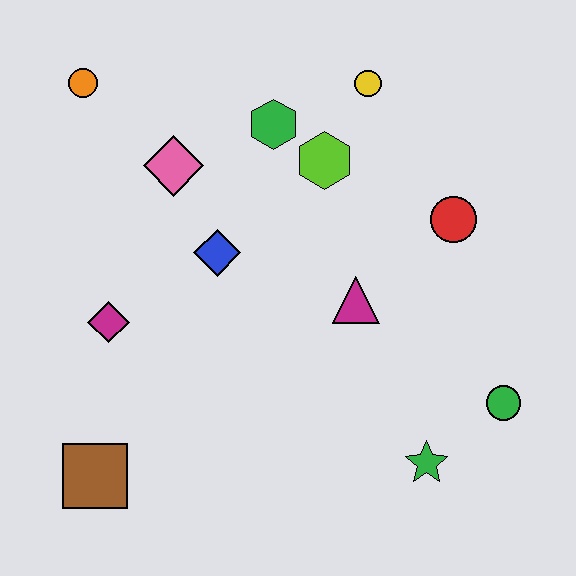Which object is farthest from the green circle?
The orange circle is farthest from the green circle.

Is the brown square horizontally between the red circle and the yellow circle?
No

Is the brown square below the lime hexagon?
Yes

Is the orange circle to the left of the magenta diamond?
Yes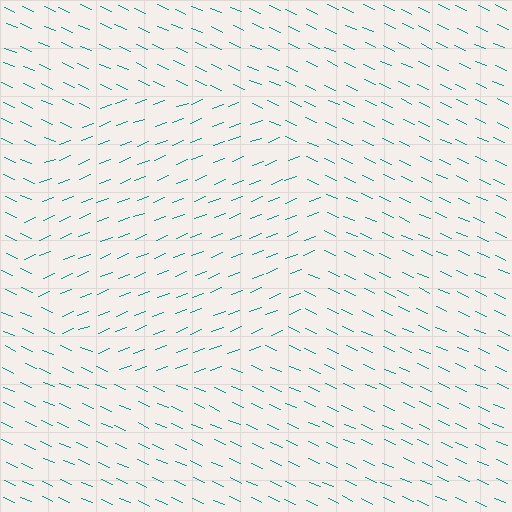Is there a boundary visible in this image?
Yes, there is a texture boundary formed by a change in line orientation.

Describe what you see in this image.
The image is filled with small teal line segments. A circle region in the image has lines oriented differently from the surrounding lines, creating a visible texture boundary.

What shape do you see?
I see a circle.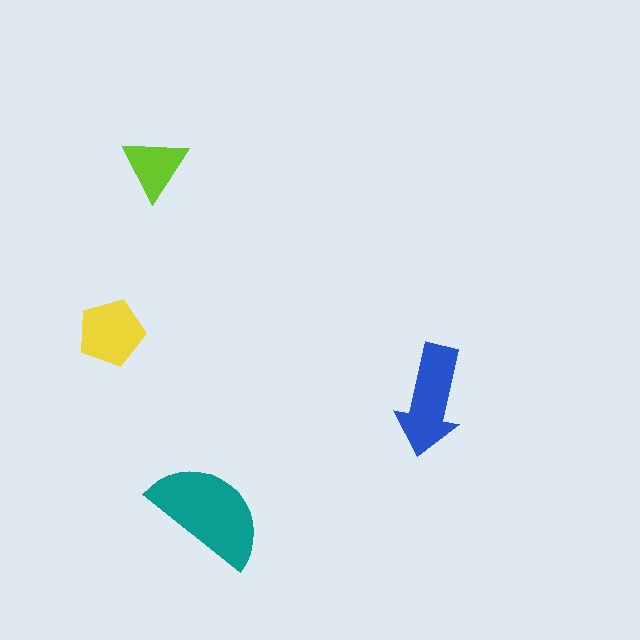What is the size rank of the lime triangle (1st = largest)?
4th.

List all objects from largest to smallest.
The teal semicircle, the blue arrow, the yellow pentagon, the lime triangle.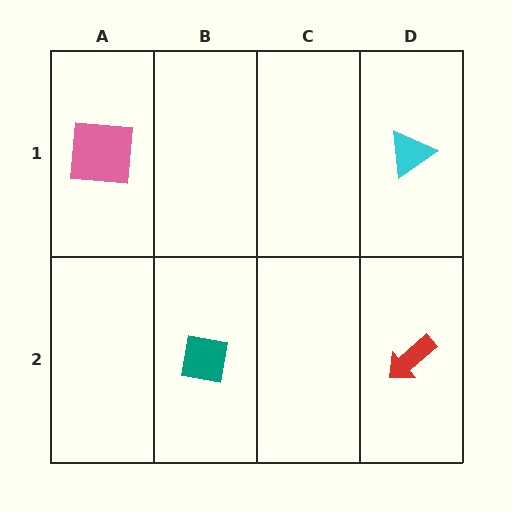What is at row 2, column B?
A teal square.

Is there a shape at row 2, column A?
No, that cell is empty.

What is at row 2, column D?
A red arrow.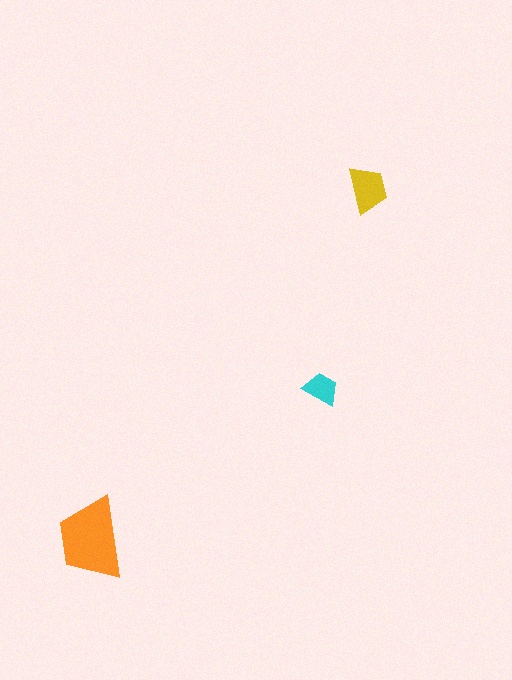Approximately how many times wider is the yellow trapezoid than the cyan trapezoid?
About 1.5 times wider.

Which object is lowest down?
The orange trapezoid is bottommost.